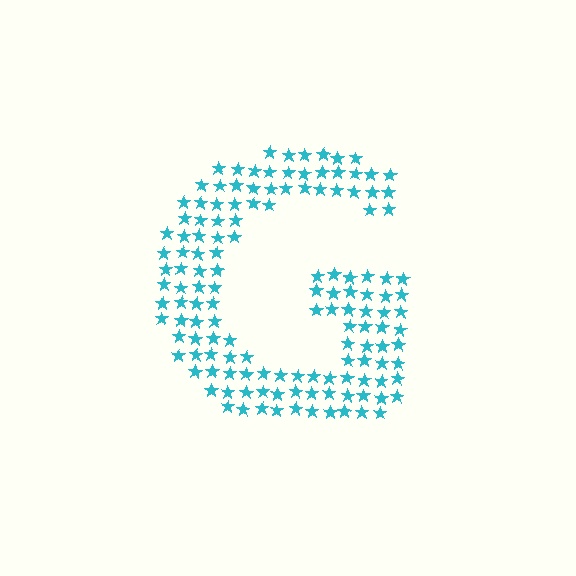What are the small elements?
The small elements are stars.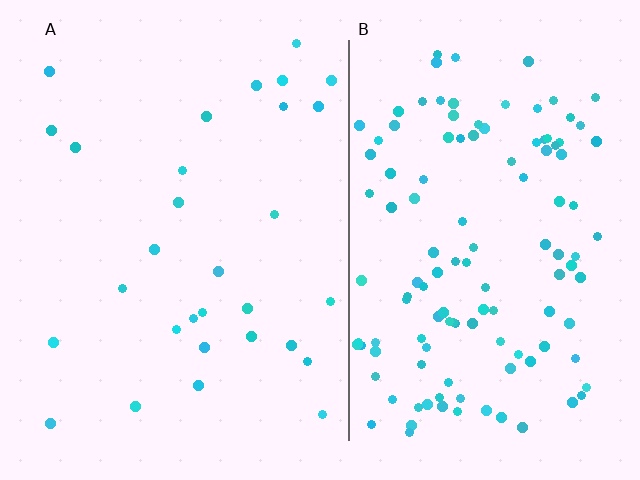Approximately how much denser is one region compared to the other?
Approximately 4.2× — region B over region A.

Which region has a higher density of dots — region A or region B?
B (the right).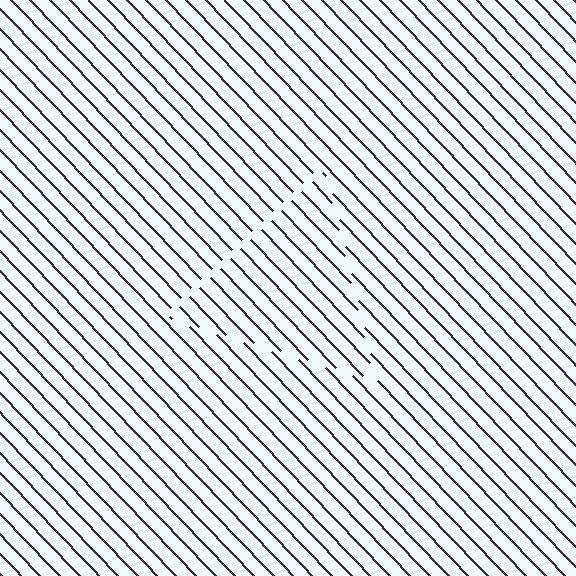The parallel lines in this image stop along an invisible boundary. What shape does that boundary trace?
An illusory triangle. The interior of the shape contains the same grating, shifted by half a period — the contour is defined by the phase discontinuity where line-ends from the inner and outer gratings abut.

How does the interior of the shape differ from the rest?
The interior of the shape contains the same grating, shifted by half a period — the contour is defined by the phase discontinuity where line-ends from the inner and outer gratings abut.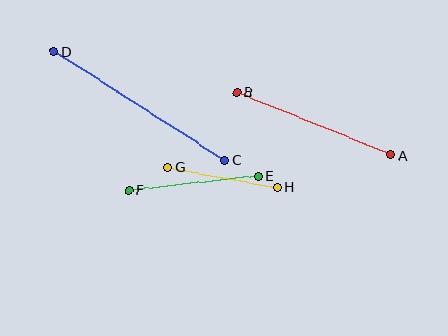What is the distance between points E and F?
The distance is approximately 130 pixels.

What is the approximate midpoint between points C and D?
The midpoint is at approximately (140, 106) pixels.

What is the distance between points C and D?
The distance is approximately 202 pixels.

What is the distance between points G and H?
The distance is approximately 111 pixels.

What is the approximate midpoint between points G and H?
The midpoint is at approximately (222, 177) pixels.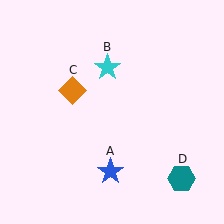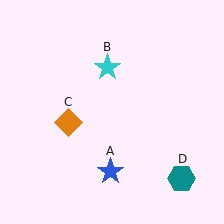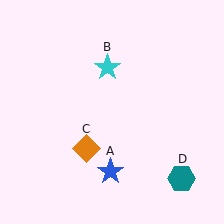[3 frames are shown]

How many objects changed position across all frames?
1 object changed position: orange diamond (object C).